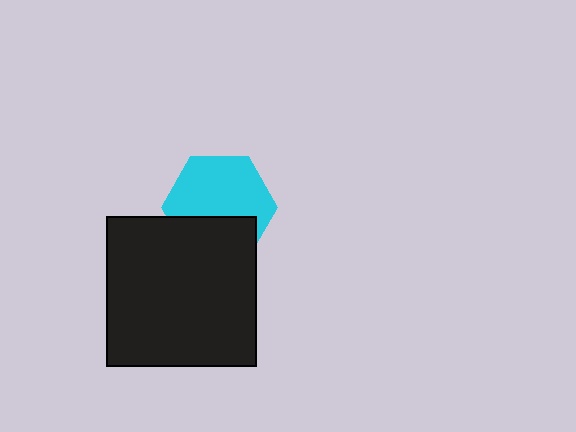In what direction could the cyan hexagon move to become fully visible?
The cyan hexagon could move up. That would shift it out from behind the black square entirely.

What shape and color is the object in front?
The object in front is a black square.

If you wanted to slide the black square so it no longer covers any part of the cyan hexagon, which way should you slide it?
Slide it down — that is the most direct way to separate the two shapes.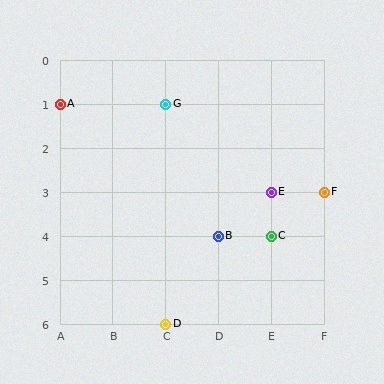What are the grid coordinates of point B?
Point B is at grid coordinates (D, 4).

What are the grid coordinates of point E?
Point E is at grid coordinates (E, 3).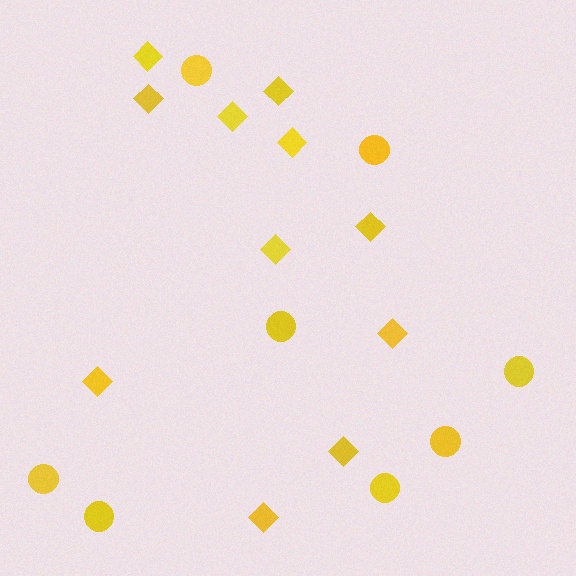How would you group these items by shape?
There are 2 groups: one group of diamonds (11) and one group of circles (8).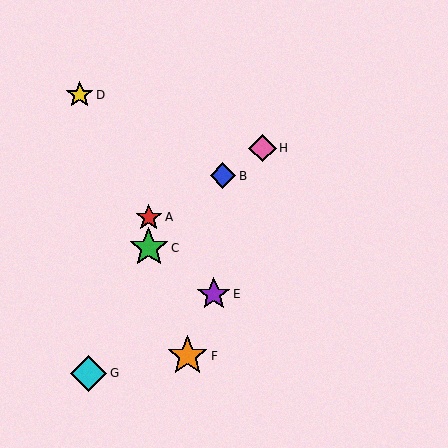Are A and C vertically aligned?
Yes, both are at x≈149.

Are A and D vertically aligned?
No, A is at x≈149 and D is at x≈80.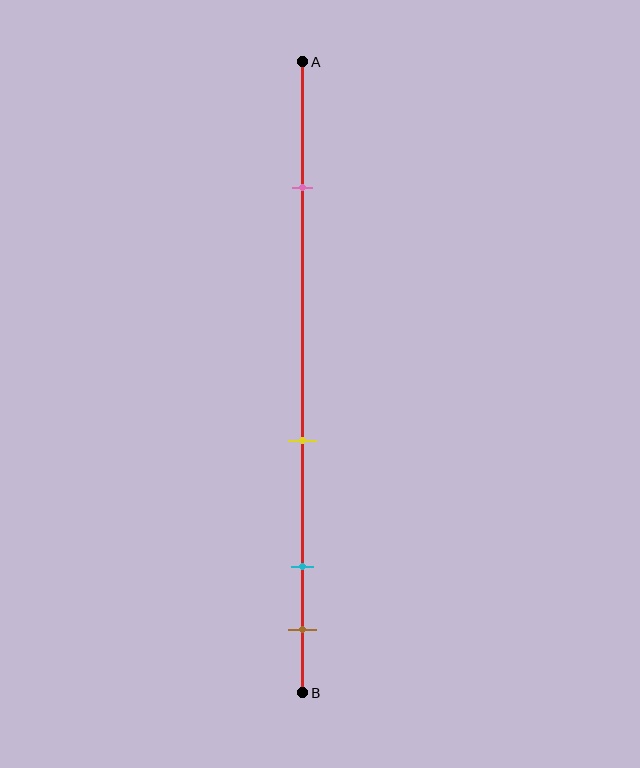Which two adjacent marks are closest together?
The cyan and brown marks are the closest adjacent pair.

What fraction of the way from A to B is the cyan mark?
The cyan mark is approximately 80% (0.8) of the way from A to B.